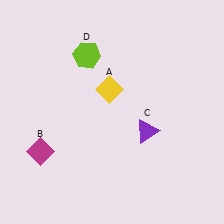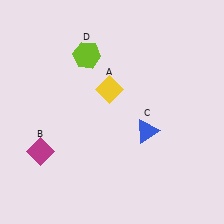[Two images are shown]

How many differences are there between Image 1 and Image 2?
There is 1 difference between the two images.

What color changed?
The triangle (C) changed from purple in Image 1 to blue in Image 2.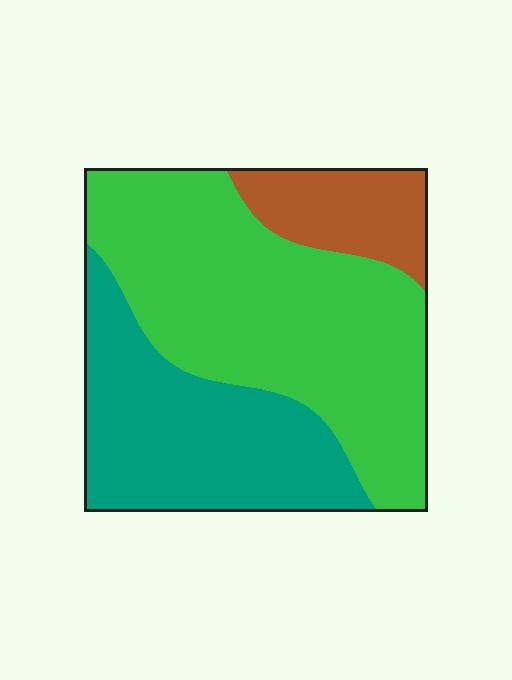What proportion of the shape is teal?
Teal takes up about one third (1/3) of the shape.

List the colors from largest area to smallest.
From largest to smallest: green, teal, brown.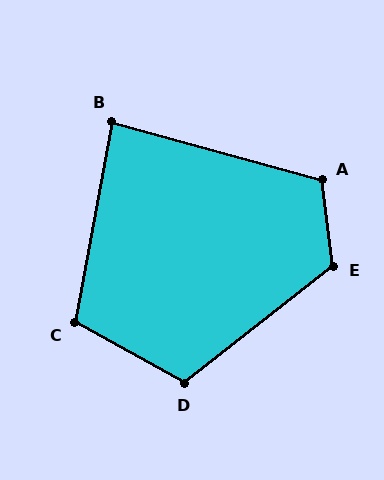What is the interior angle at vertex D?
Approximately 113 degrees (obtuse).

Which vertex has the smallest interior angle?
B, at approximately 85 degrees.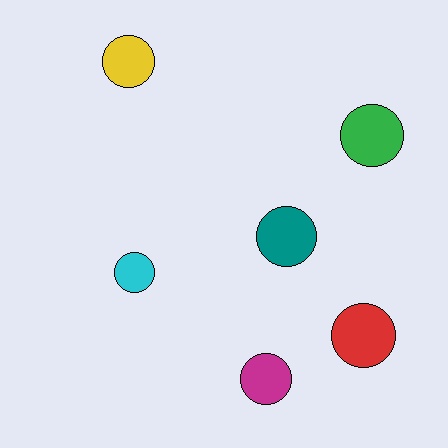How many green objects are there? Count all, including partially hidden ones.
There is 1 green object.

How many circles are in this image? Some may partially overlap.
There are 6 circles.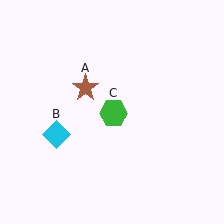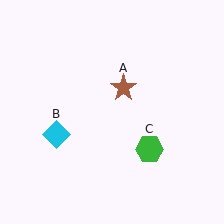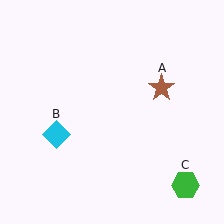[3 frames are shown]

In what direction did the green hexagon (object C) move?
The green hexagon (object C) moved down and to the right.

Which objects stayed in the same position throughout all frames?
Cyan diamond (object B) remained stationary.